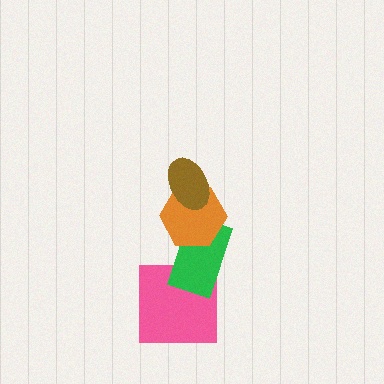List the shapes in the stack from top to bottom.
From top to bottom: the brown ellipse, the orange hexagon, the green rectangle, the pink square.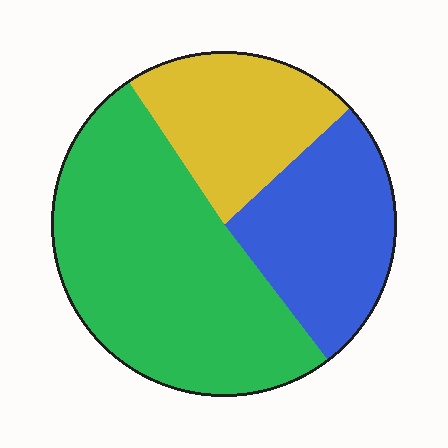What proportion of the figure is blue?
Blue takes up about one quarter (1/4) of the figure.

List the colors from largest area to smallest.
From largest to smallest: green, blue, yellow.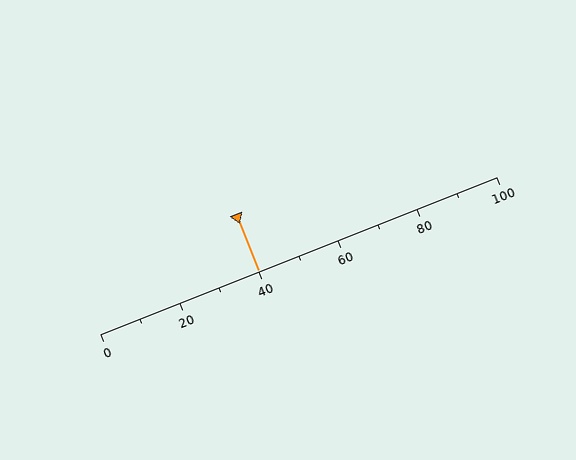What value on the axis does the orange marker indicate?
The marker indicates approximately 40.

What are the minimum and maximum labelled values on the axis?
The axis runs from 0 to 100.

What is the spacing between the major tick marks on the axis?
The major ticks are spaced 20 apart.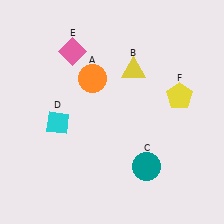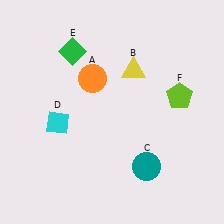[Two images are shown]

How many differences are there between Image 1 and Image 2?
There are 2 differences between the two images.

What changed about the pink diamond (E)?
In Image 1, E is pink. In Image 2, it changed to green.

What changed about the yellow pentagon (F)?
In Image 1, F is yellow. In Image 2, it changed to lime.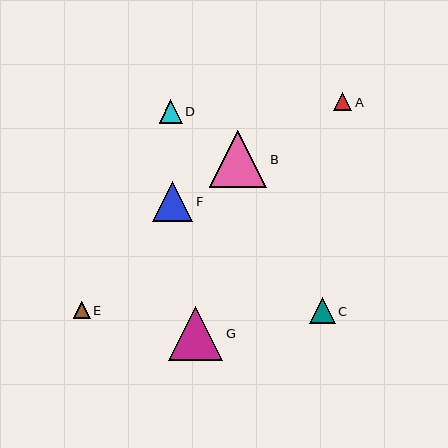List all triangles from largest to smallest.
From largest to smallest: B, G, F, C, D, A, E.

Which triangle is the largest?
Triangle B is the largest with a size of approximately 57 pixels.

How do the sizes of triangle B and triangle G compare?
Triangle B and triangle G are approximately the same size.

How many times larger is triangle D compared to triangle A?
Triangle D is approximately 1.3 times the size of triangle A.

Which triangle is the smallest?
Triangle E is the smallest with a size of approximately 17 pixels.